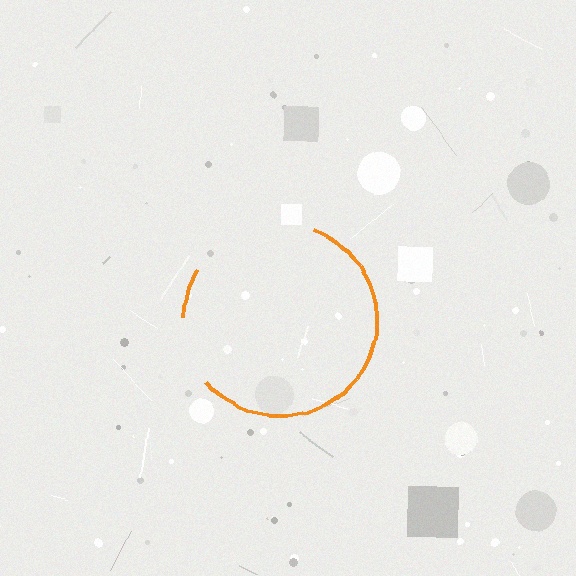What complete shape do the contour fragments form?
The contour fragments form a circle.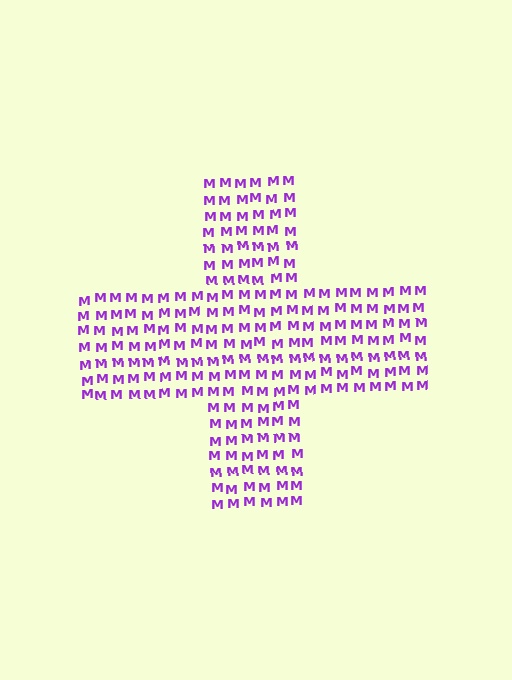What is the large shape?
The large shape is a cross.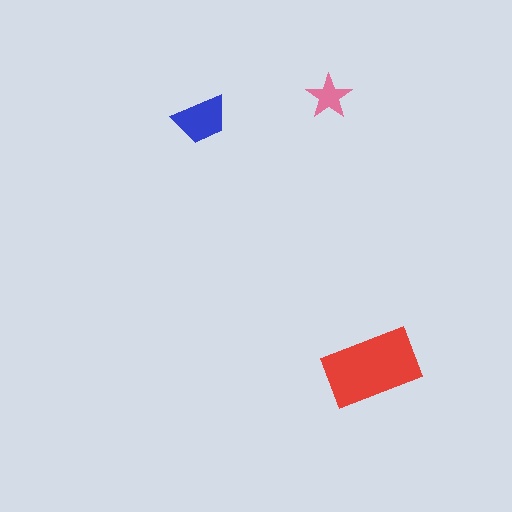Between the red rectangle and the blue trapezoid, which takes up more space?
The red rectangle.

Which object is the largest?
The red rectangle.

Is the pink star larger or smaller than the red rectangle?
Smaller.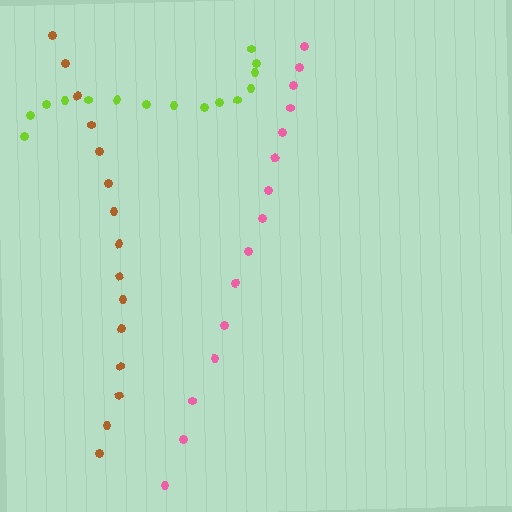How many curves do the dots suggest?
There are 3 distinct paths.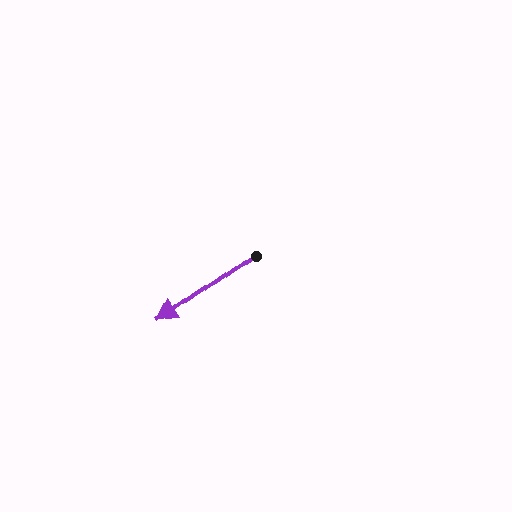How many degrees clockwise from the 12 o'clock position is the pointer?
Approximately 235 degrees.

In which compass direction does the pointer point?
Southwest.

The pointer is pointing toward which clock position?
Roughly 8 o'clock.